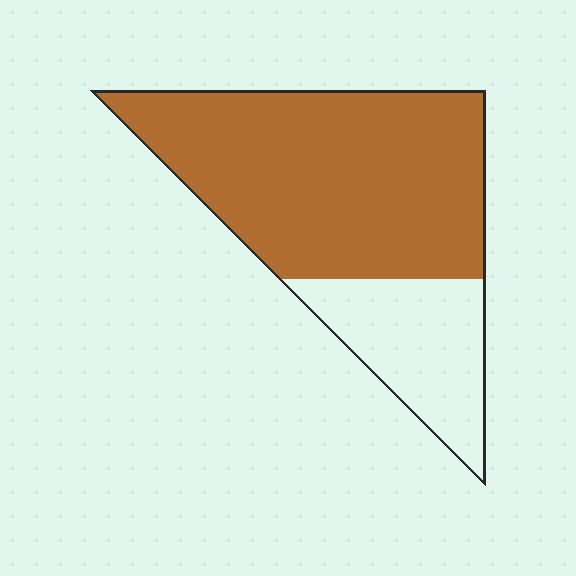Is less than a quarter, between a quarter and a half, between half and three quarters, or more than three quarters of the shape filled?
Between half and three quarters.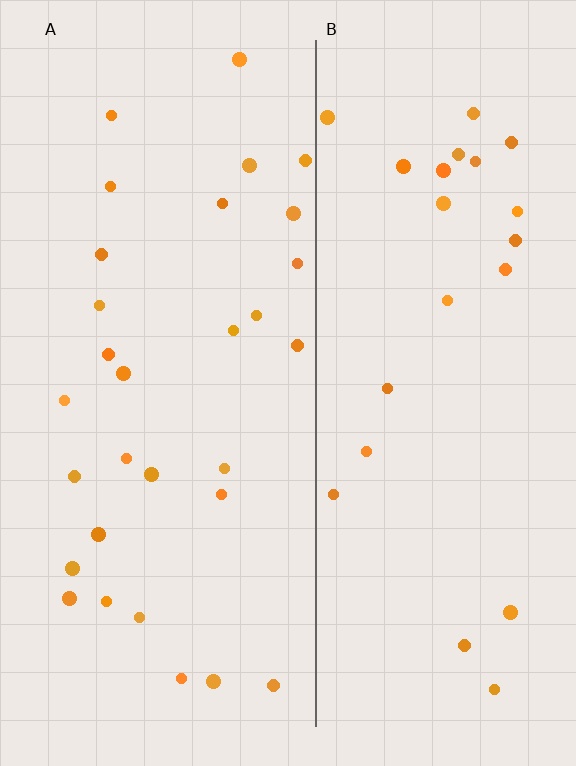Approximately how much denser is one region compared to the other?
Approximately 1.3× — region A over region B.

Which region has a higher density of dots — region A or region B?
A (the left).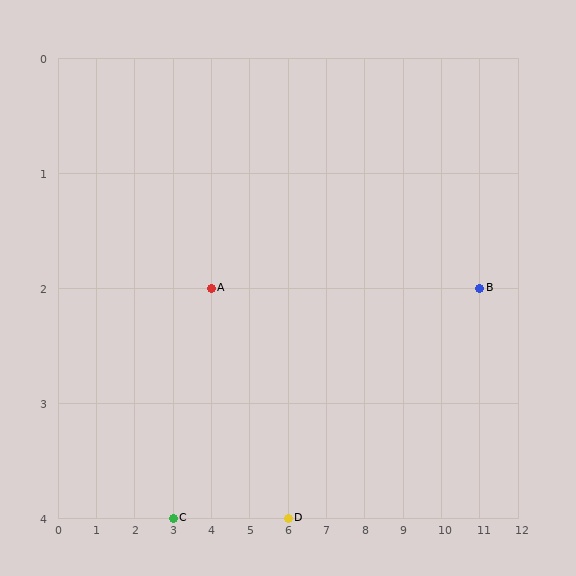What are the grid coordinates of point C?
Point C is at grid coordinates (3, 4).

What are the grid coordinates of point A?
Point A is at grid coordinates (4, 2).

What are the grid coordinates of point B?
Point B is at grid coordinates (11, 2).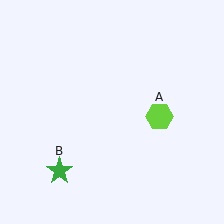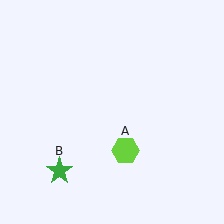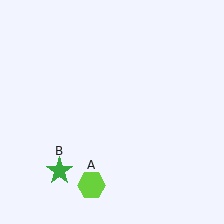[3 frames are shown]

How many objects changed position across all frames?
1 object changed position: lime hexagon (object A).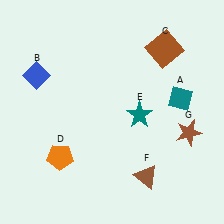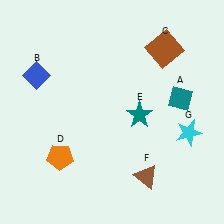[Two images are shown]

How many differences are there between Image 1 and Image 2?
There is 1 difference between the two images.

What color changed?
The star (G) changed from brown in Image 1 to cyan in Image 2.